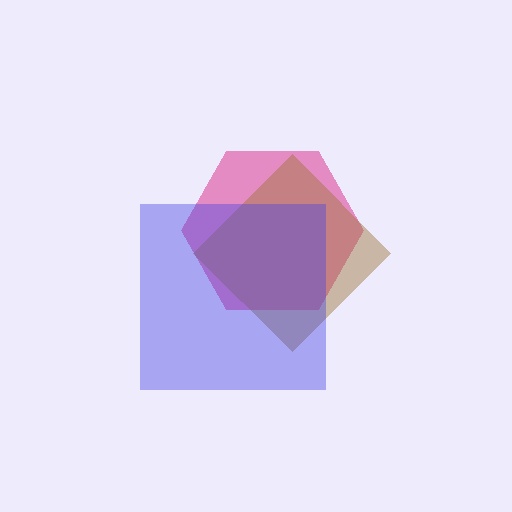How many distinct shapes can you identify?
There are 3 distinct shapes: a pink hexagon, a brown diamond, a blue square.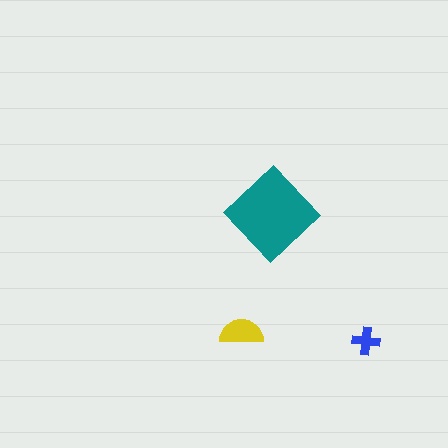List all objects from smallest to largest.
The blue cross, the yellow semicircle, the teal diamond.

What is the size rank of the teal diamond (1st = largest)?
1st.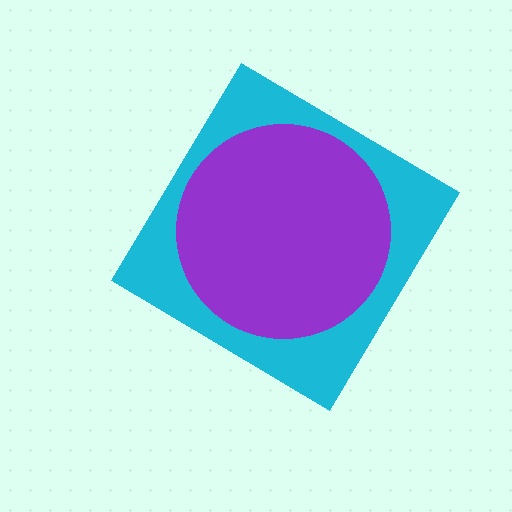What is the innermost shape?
The purple circle.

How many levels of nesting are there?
2.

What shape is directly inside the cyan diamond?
The purple circle.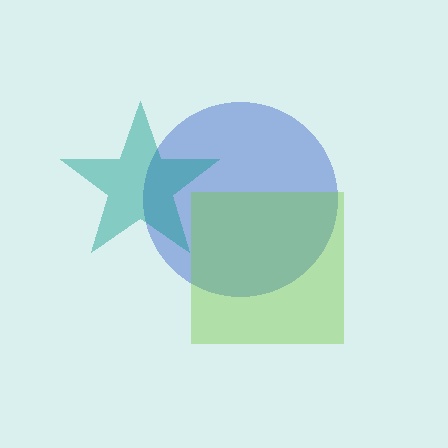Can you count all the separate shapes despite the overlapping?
Yes, there are 3 separate shapes.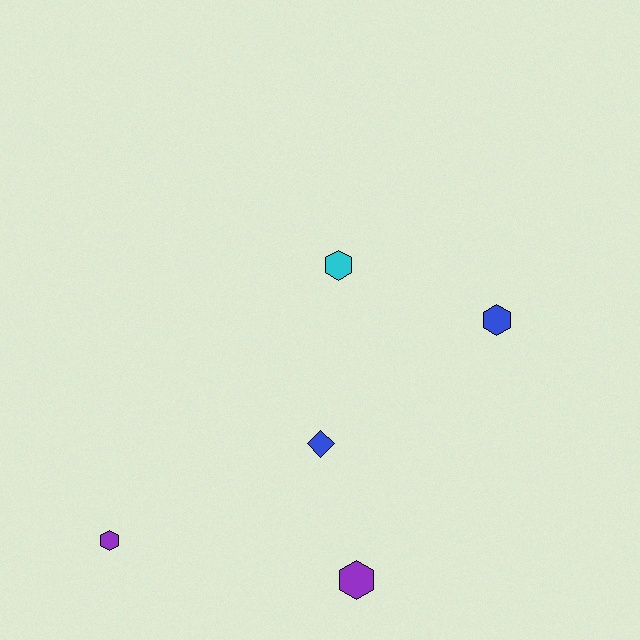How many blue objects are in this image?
There are 2 blue objects.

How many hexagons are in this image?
There are 4 hexagons.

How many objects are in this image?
There are 5 objects.